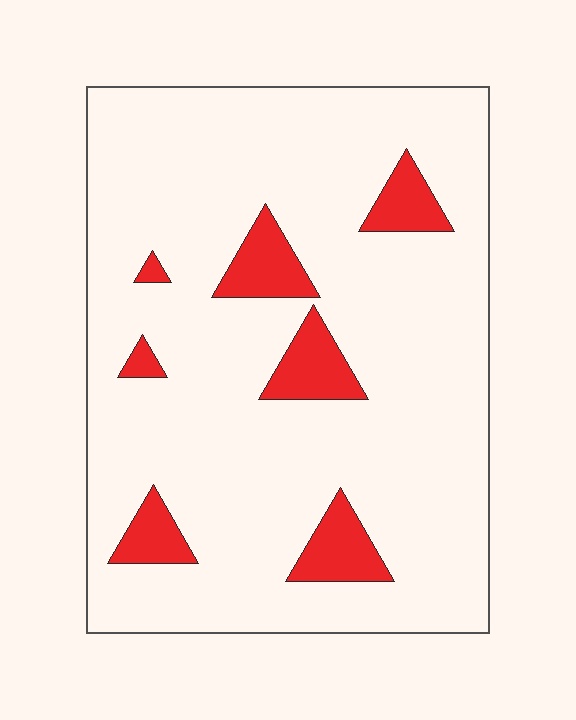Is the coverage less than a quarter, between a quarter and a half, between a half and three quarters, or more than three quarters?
Less than a quarter.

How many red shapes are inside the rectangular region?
7.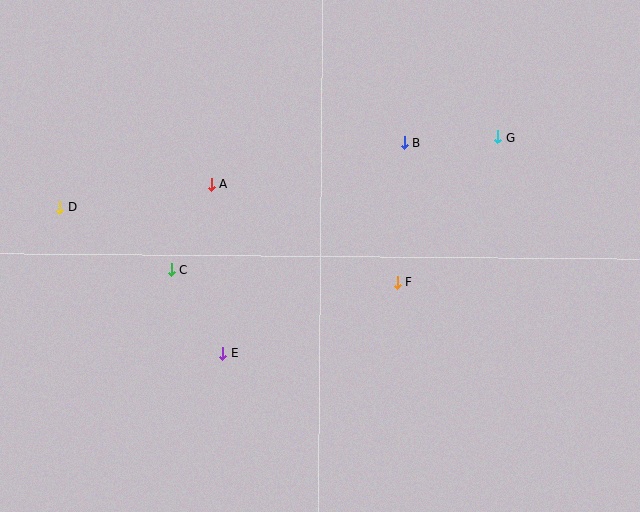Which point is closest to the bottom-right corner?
Point F is closest to the bottom-right corner.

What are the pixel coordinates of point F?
Point F is at (397, 282).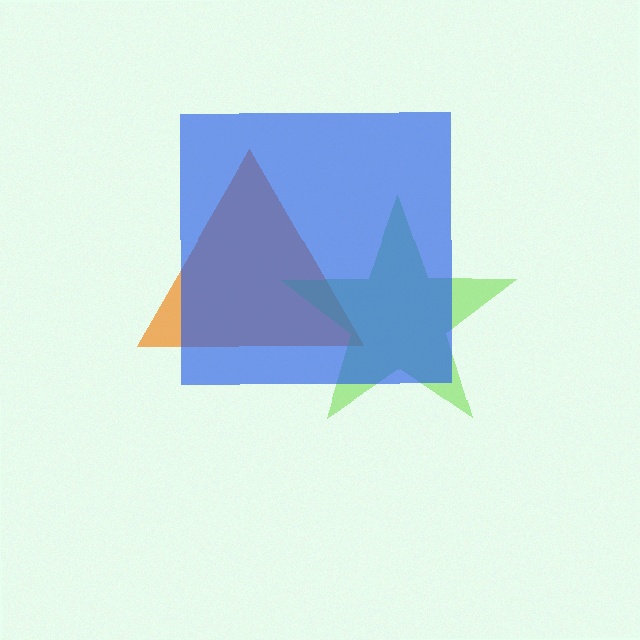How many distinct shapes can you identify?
There are 3 distinct shapes: an orange triangle, a lime star, a blue square.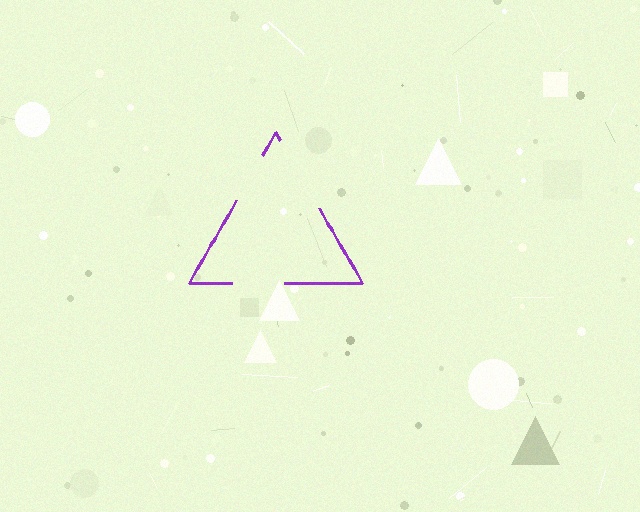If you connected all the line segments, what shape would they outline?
They would outline a triangle.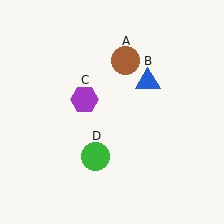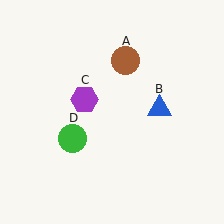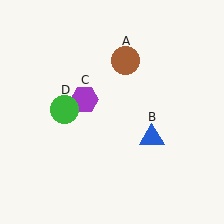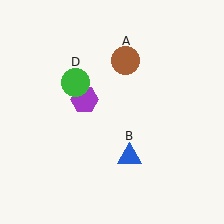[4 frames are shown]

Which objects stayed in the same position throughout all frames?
Brown circle (object A) and purple hexagon (object C) remained stationary.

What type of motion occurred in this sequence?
The blue triangle (object B), green circle (object D) rotated clockwise around the center of the scene.